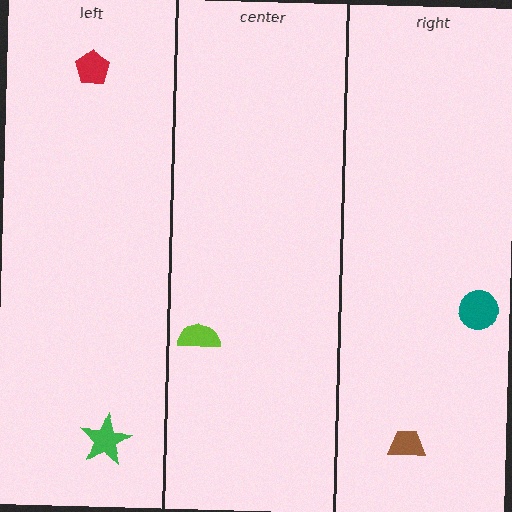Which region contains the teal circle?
The right region.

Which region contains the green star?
The left region.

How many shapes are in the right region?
2.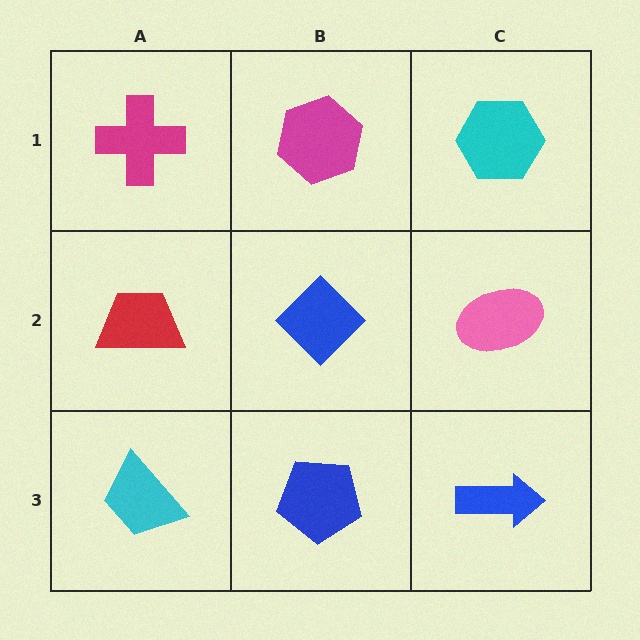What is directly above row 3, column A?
A red trapezoid.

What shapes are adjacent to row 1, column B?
A blue diamond (row 2, column B), a magenta cross (row 1, column A), a cyan hexagon (row 1, column C).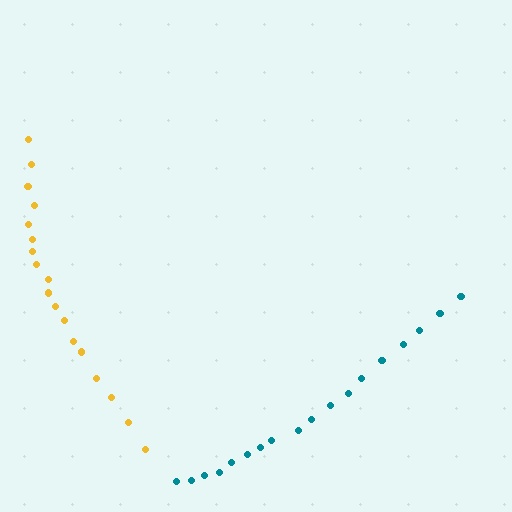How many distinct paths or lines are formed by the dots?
There are 2 distinct paths.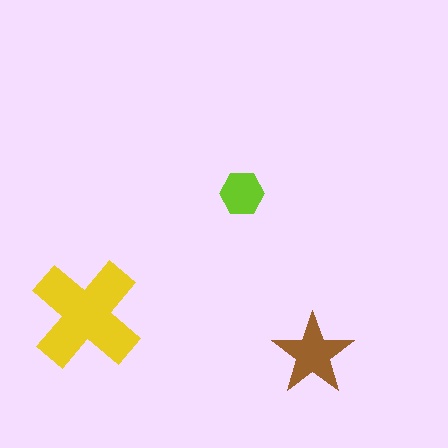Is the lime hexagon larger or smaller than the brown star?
Smaller.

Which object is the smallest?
The lime hexagon.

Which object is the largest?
The yellow cross.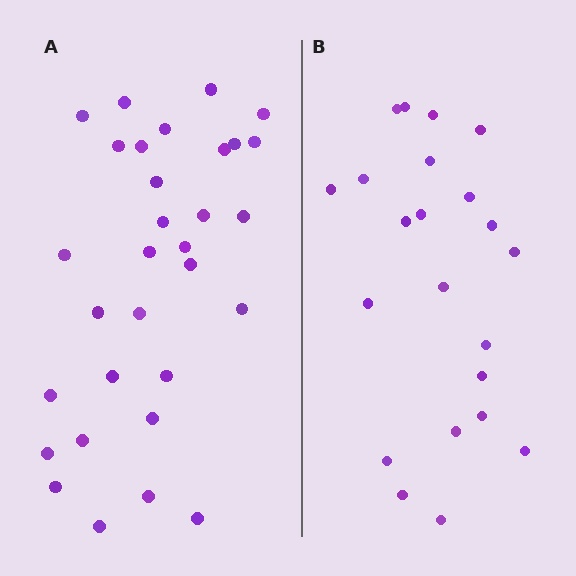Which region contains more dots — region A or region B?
Region A (the left region) has more dots.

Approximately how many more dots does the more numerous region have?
Region A has roughly 8 or so more dots than region B.